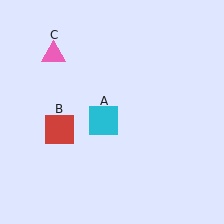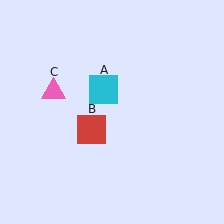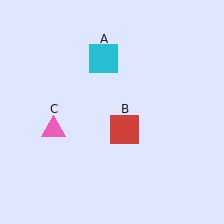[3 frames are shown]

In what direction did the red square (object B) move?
The red square (object B) moved right.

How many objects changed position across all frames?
3 objects changed position: cyan square (object A), red square (object B), pink triangle (object C).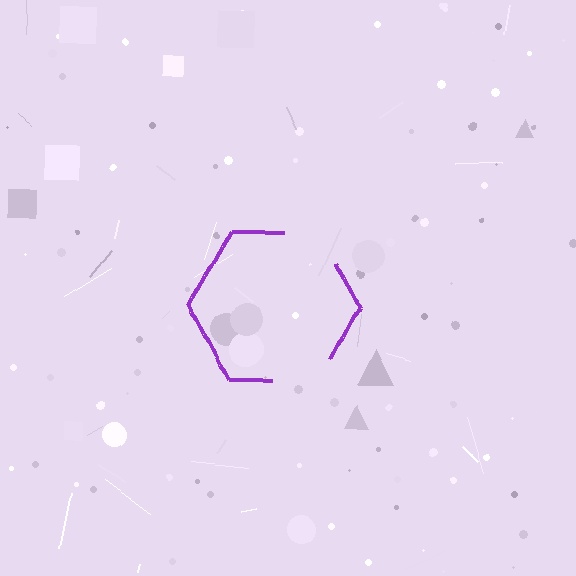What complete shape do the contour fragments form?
The contour fragments form a hexagon.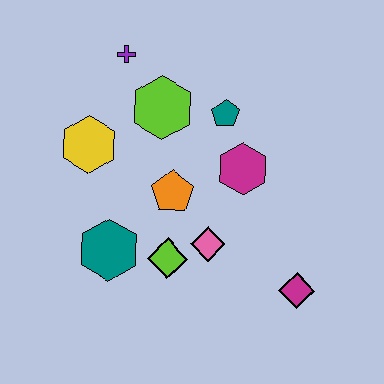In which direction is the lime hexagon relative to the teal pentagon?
The lime hexagon is to the left of the teal pentagon.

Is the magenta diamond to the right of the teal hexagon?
Yes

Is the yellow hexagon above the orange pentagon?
Yes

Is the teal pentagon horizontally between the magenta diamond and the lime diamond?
Yes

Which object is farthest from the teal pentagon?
The magenta diamond is farthest from the teal pentagon.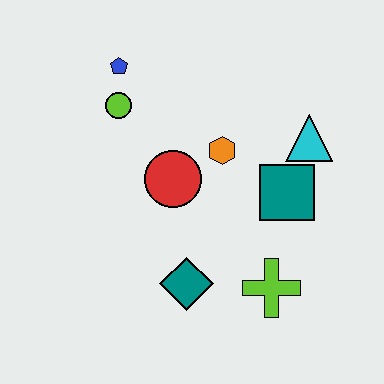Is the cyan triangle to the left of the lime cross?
No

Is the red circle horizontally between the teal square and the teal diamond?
No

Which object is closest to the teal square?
The cyan triangle is closest to the teal square.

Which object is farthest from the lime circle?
The lime cross is farthest from the lime circle.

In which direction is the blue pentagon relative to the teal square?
The blue pentagon is to the left of the teal square.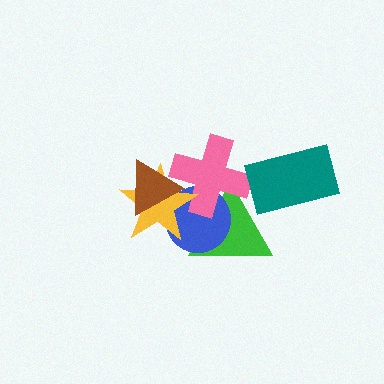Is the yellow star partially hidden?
Yes, it is partially covered by another shape.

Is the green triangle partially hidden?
Yes, it is partially covered by another shape.